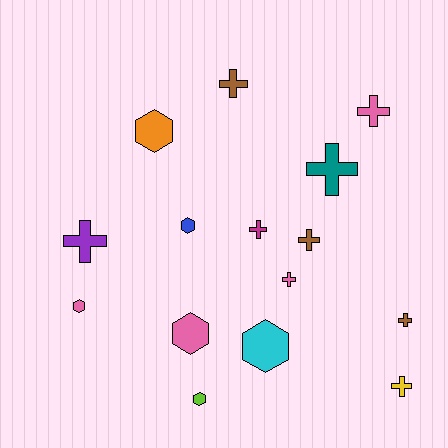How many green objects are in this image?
There are no green objects.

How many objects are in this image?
There are 15 objects.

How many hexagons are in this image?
There are 6 hexagons.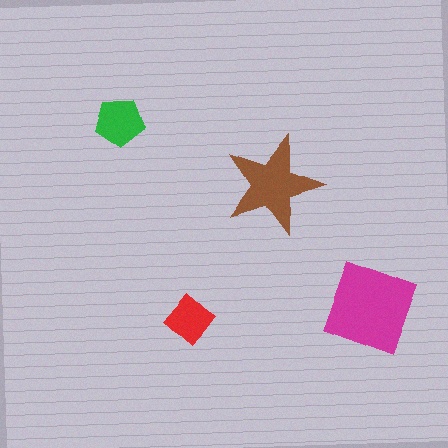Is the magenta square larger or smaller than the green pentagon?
Larger.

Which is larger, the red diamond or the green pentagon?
The green pentagon.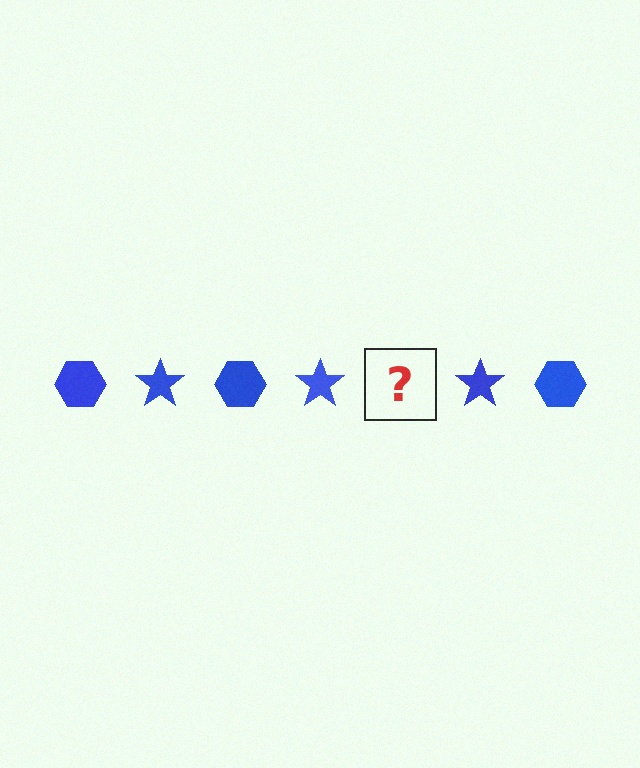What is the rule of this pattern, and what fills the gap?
The rule is that the pattern cycles through hexagon, star shapes in blue. The gap should be filled with a blue hexagon.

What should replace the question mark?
The question mark should be replaced with a blue hexagon.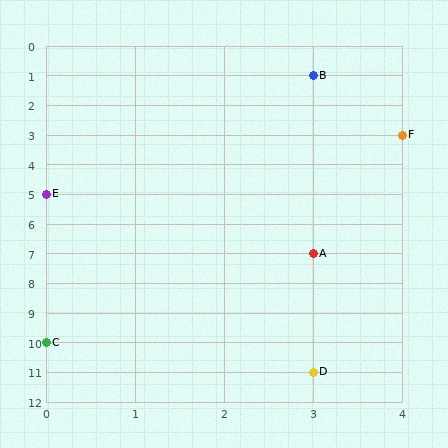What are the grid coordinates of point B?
Point B is at grid coordinates (3, 1).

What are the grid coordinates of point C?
Point C is at grid coordinates (0, 10).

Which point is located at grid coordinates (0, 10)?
Point C is at (0, 10).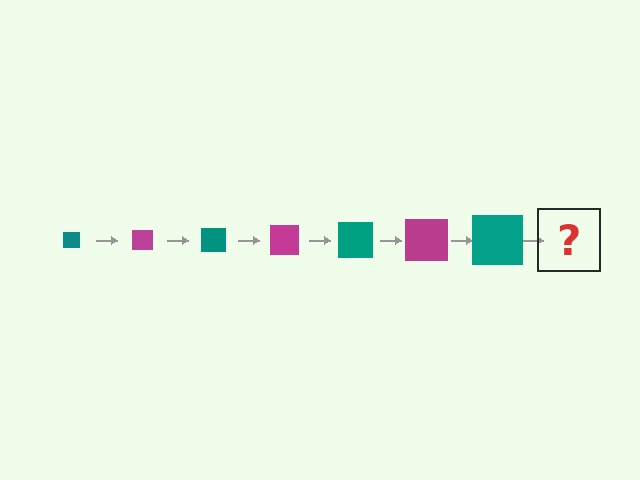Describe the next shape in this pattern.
It should be a magenta square, larger than the previous one.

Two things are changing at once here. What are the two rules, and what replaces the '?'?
The two rules are that the square grows larger each step and the color cycles through teal and magenta. The '?' should be a magenta square, larger than the previous one.